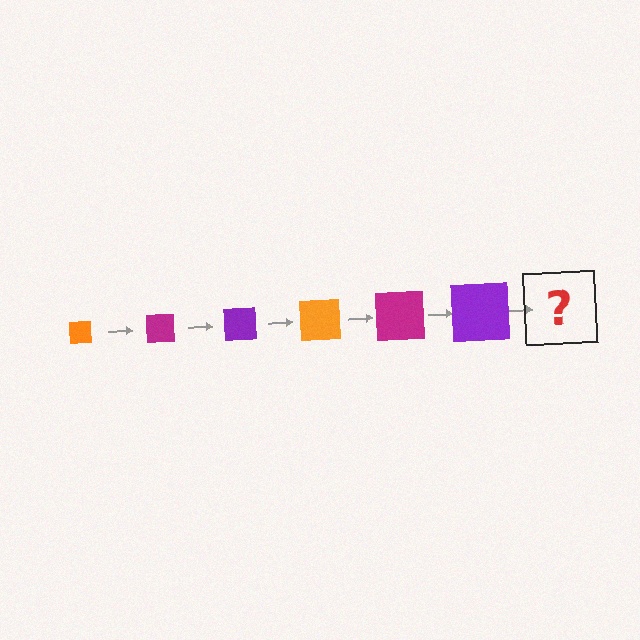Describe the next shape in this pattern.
It should be an orange square, larger than the previous one.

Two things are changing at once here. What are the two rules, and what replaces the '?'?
The two rules are that the square grows larger each step and the color cycles through orange, magenta, and purple. The '?' should be an orange square, larger than the previous one.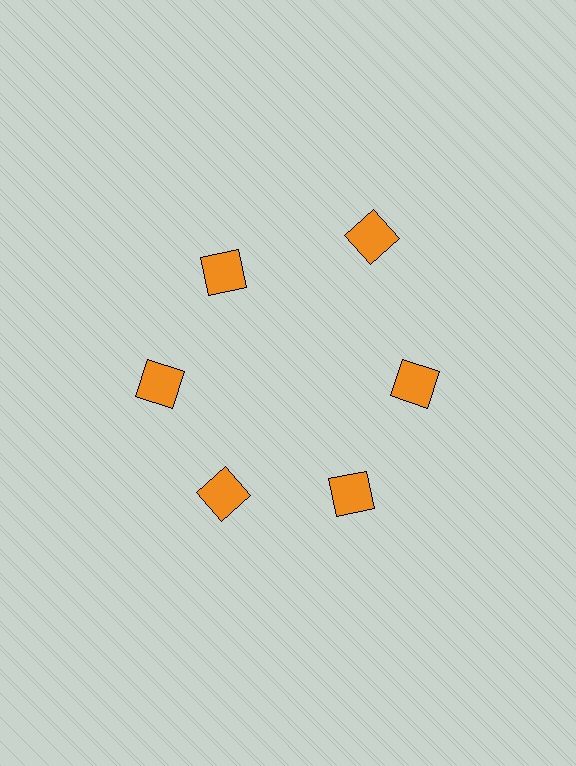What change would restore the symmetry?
The symmetry would be restored by moving it inward, back onto the ring so that all 6 squares sit at equal angles and equal distance from the center.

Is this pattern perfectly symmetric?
No. The 6 orange squares are arranged in a ring, but one element near the 1 o'clock position is pushed outward from the center, breaking the 6-fold rotational symmetry.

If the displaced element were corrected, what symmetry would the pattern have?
It would have 6-fold rotational symmetry — the pattern would map onto itself every 60 degrees.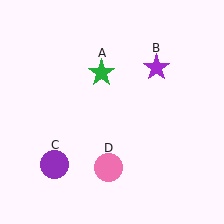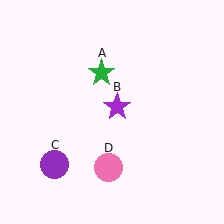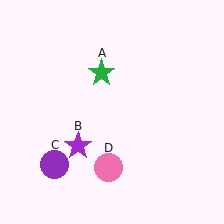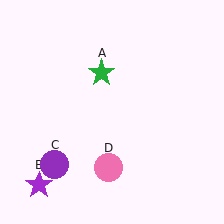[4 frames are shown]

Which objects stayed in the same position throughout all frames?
Green star (object A) and purple circle (object C) and pink circle (object D) remained stationary.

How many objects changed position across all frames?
1 object changed position: purple star (object B).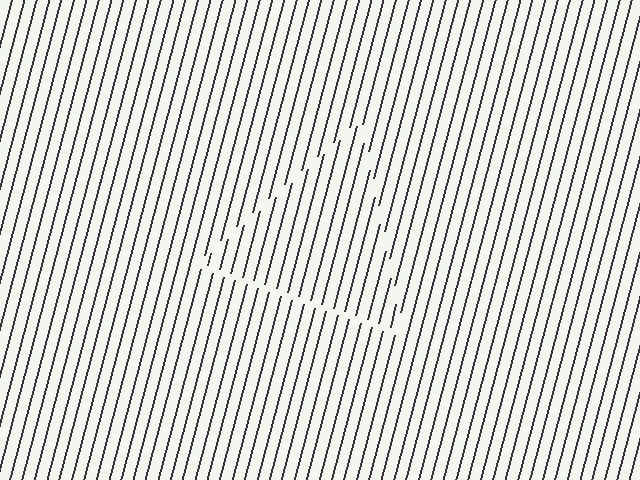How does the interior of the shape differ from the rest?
The interior of the shape contains the same grating, shifted by half a period — the contour is defined by the phase discontinuity where line-ends from the inner and outer gratings abut.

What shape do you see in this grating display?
An illusory triangle. The interior of the shape contains the same grating, shifted by half a period — the contour is defined by the phase discontinuity where line-ends from the inner and outer gratings abut.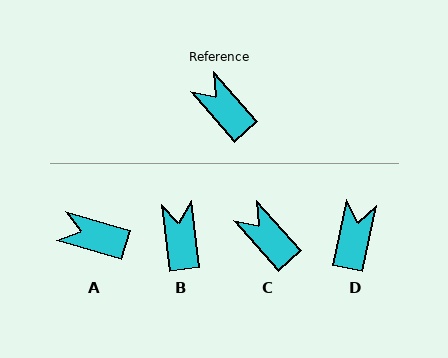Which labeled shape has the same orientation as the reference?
C.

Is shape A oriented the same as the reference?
No, it is off by about 32 degrees.